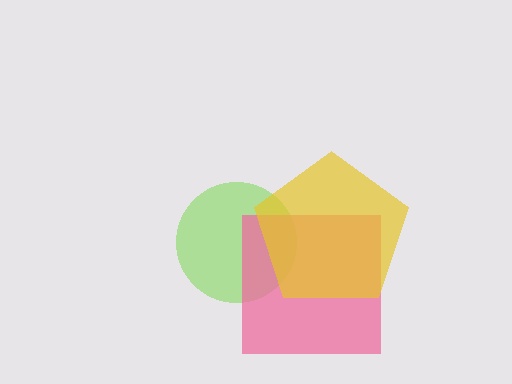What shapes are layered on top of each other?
The layered shapes are: a lime circle, a pink square, a yellow pentagon.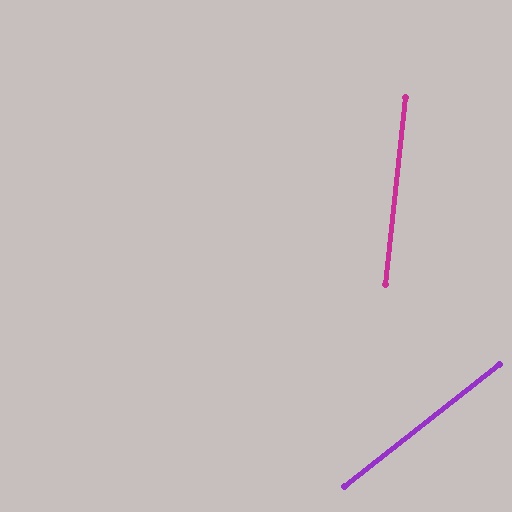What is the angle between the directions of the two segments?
Approximately 46 degrees.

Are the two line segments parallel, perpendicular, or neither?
Neither parallel nor perpendicular — they differ by about 46°.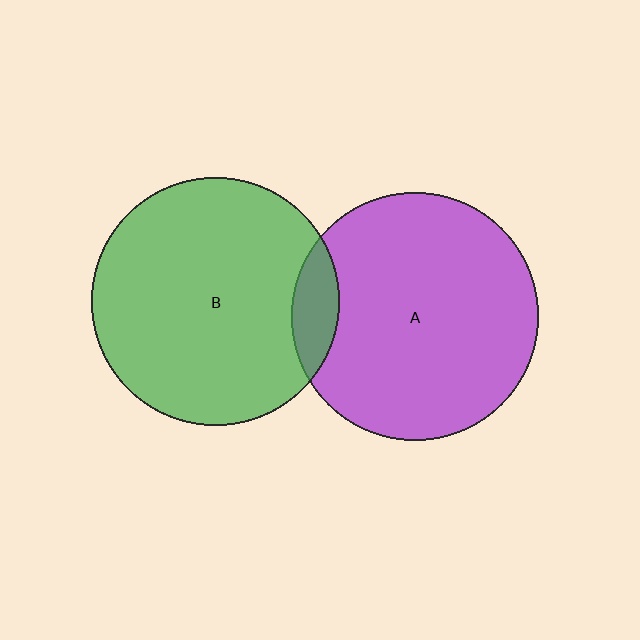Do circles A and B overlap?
Yes.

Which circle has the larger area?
Circle B (green).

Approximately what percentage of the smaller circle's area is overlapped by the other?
Approximately 10%.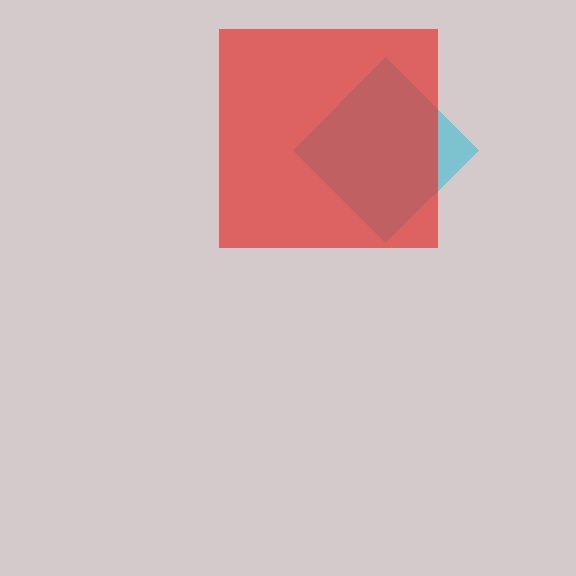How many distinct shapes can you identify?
There are 2 distinct shapes: a cyan diamond, a red square.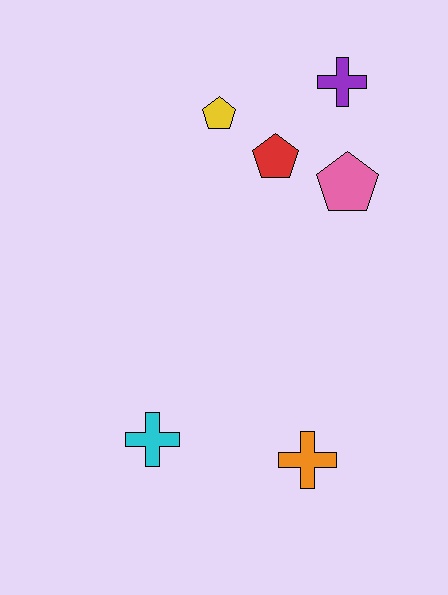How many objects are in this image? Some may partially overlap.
There are 6 objects.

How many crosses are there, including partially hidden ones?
There are 3 crosses.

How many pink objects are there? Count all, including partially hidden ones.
There is 1 pink object.